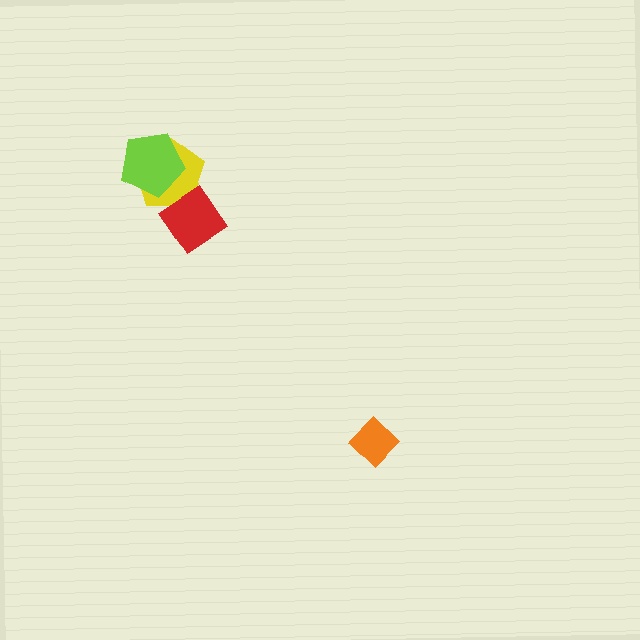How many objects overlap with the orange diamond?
0 objects overlap with the orange diamond.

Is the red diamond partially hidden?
No, no other shape covers it.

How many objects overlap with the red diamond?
1 object overlaps with the red diamond.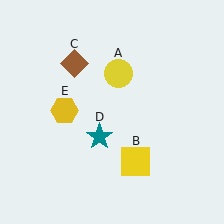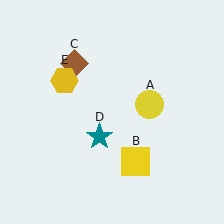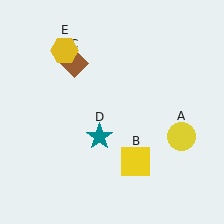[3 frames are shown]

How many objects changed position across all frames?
2 objects changed position: yellow circle (object A), yellow hexagon (object E).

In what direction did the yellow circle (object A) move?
The yellow circle (object A) moved down and to the right.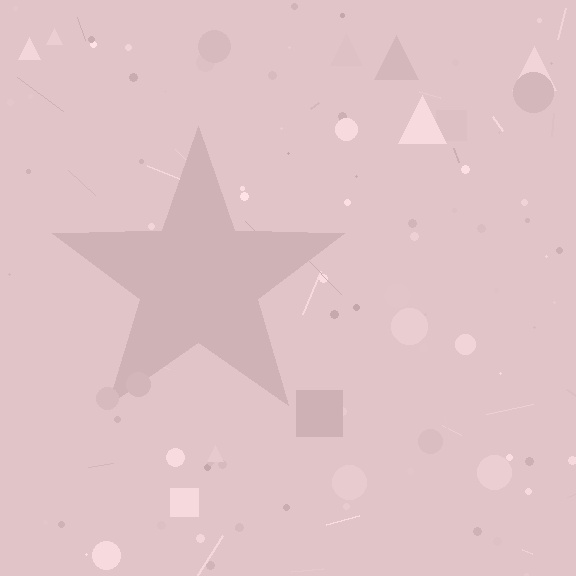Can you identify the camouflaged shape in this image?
The camouflaged shape is a star.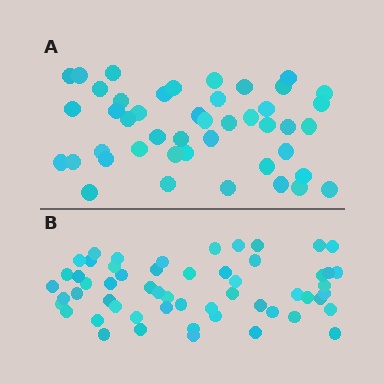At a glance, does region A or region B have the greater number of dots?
Region B (the bottom region) has more dots.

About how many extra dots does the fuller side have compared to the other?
Region B has roughly 12 or so more dots than region A.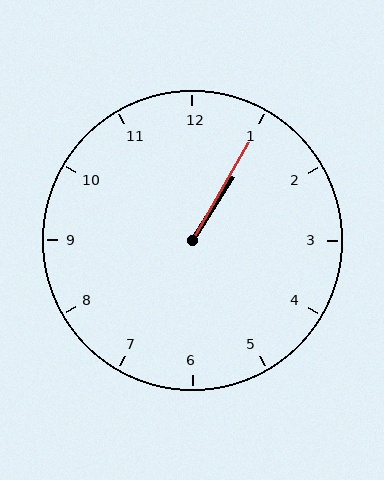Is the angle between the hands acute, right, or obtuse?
It is acute.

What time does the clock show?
1:05.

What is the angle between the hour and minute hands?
Approximately 2 degrees.